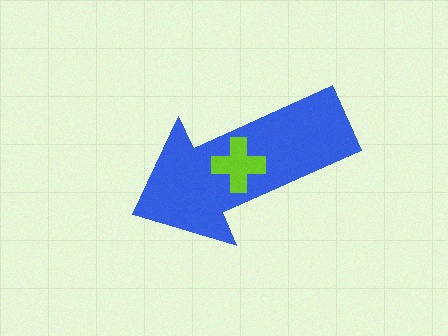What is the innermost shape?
The lime cross.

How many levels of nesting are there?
2.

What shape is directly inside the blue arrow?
The lime cross.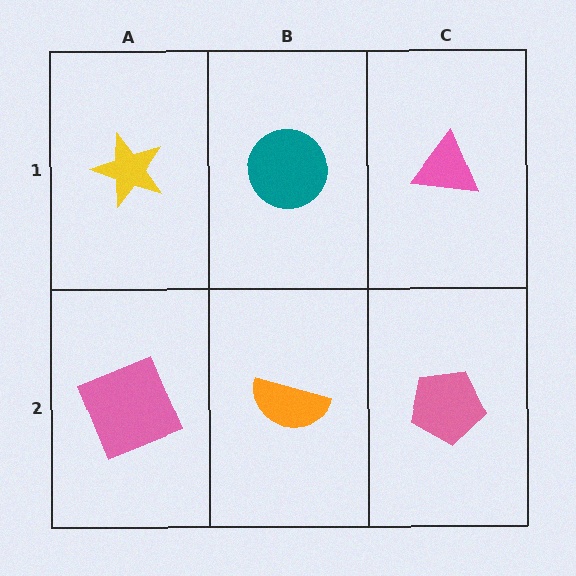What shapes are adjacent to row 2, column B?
A teal circle (row 1, column B), a pink square (row 2, column A), a pink pentagon (row 2, column C).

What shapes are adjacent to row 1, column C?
A pink pentagon (row 2, column C), a teal circle (row 1, column B).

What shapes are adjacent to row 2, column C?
A pink triangle (row 1, column C), an orange semicircle (row 2, column B).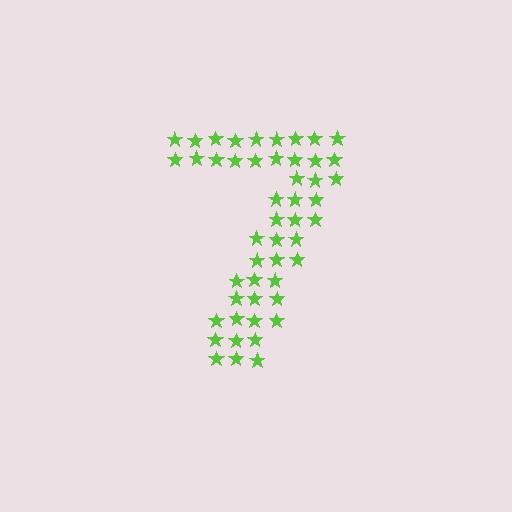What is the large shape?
The large shape is the digit 7.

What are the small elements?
The small elements are stars.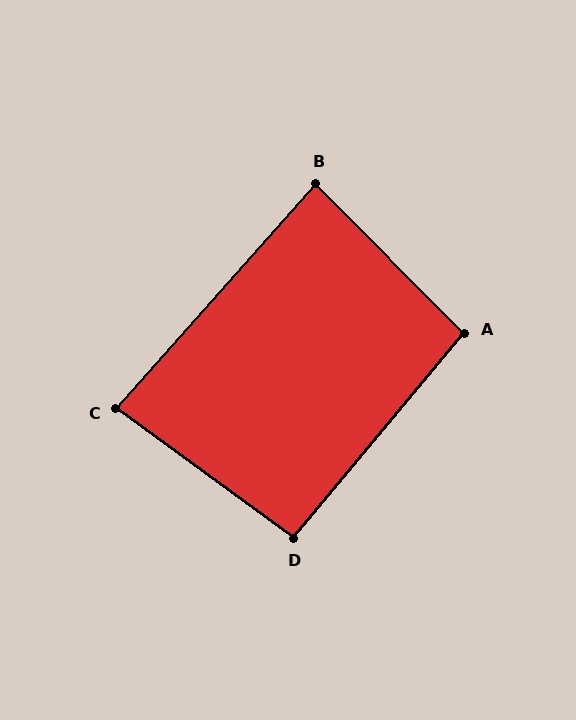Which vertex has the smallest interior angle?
C, at approximately 85 degrees.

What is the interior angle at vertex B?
Approximately 86 degrees (approximately right).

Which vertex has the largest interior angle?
A, at approximately 95 degrees.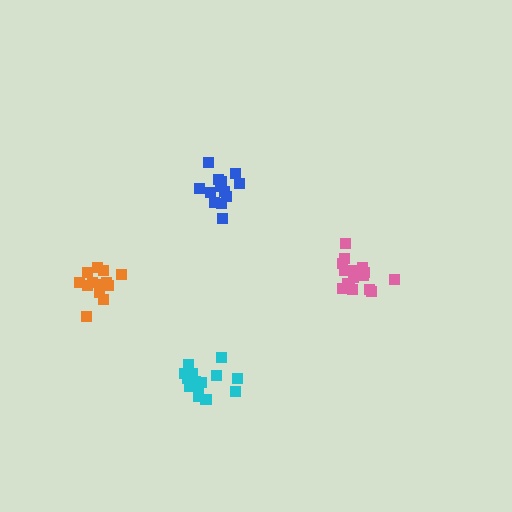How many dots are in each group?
Group 1: 15 dots, Group 2: 16 dots, Group 3: 13 dots, Group 4: 13 dots (57 total).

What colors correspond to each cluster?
The clusters are colored: cyan, pink, blue, orange.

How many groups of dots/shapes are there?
There are 4 groups.